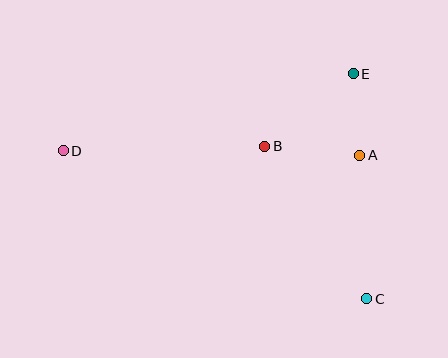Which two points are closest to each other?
Points A and E are closest to each other.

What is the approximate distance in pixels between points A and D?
The distance between A and D is approximately 297 pixels.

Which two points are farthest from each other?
Points C and D are farthest from each other.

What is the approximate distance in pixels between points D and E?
The distance between D and E is approximately 300 pixels.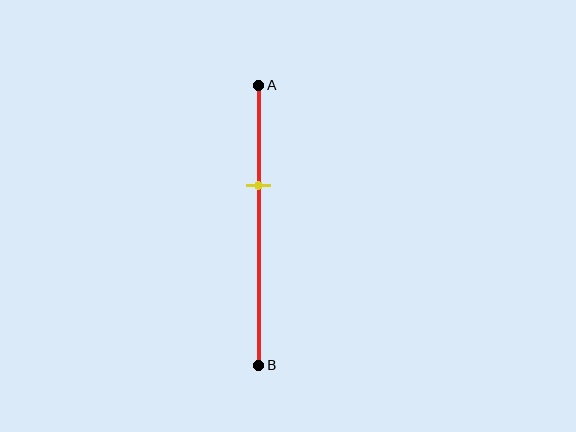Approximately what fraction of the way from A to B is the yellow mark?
The yellow mark is approximately 35% of the way from A to B.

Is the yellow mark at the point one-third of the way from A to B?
Yes, the mark is approximately at the one-third point.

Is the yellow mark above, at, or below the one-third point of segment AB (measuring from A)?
The yellow mark is approximately at the one-third point of segment AB.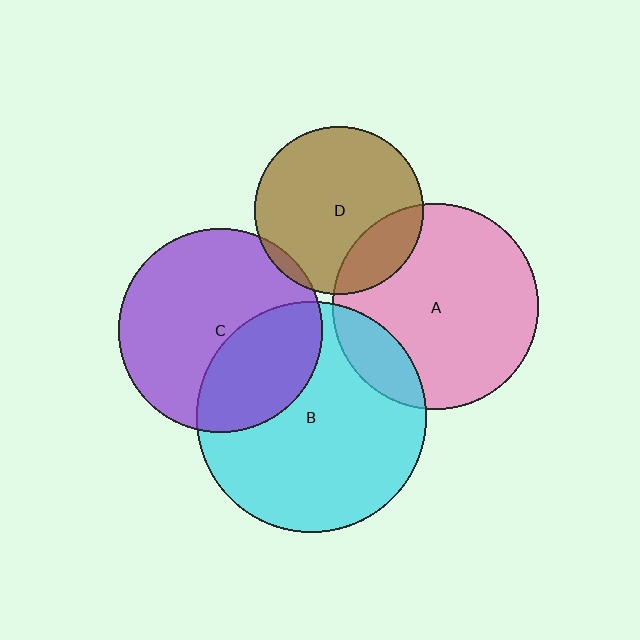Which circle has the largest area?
Circle B (cyan).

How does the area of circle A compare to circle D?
Approximately 1.5 times.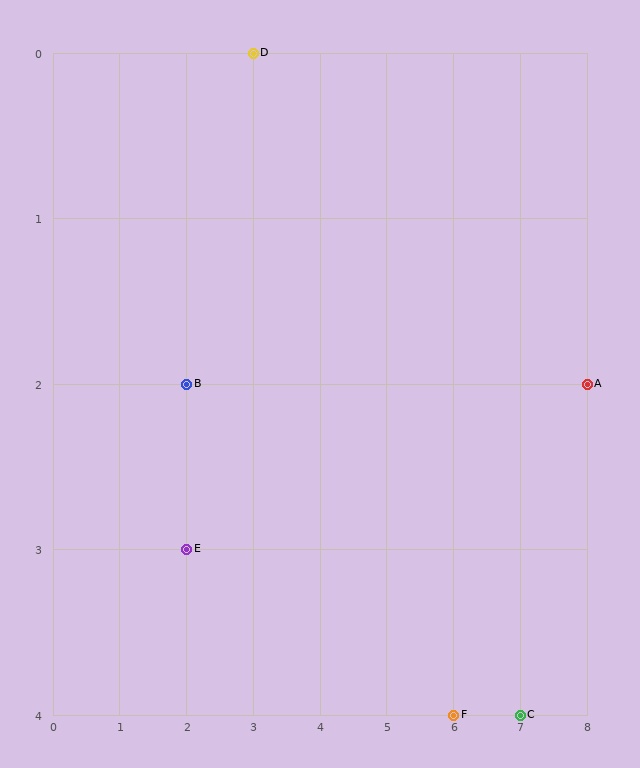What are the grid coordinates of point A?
Point A is at grid coordinates (8, 2).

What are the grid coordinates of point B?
Point B is at grid coordinates (2, 2).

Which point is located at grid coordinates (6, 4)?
Point F is at (6, 4).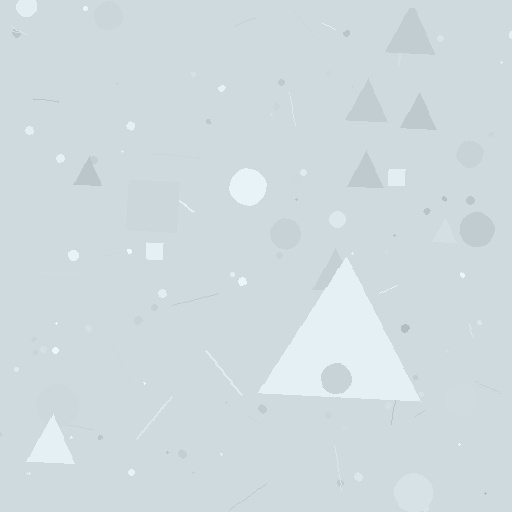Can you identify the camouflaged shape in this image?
The camouflaged shape is a triangle.